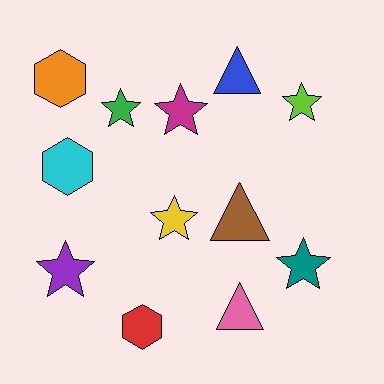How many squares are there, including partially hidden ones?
There are no squares.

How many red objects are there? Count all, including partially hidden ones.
There is 1 red object.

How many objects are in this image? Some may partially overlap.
There are 12 objects.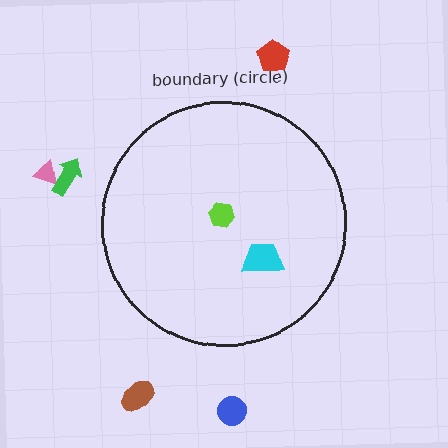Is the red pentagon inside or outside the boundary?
Outside.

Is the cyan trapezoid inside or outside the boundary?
Inside.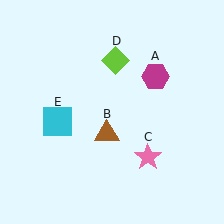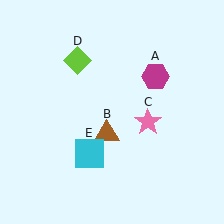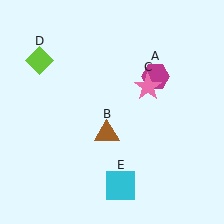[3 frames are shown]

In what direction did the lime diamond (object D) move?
The lime diamond (object D) moved left.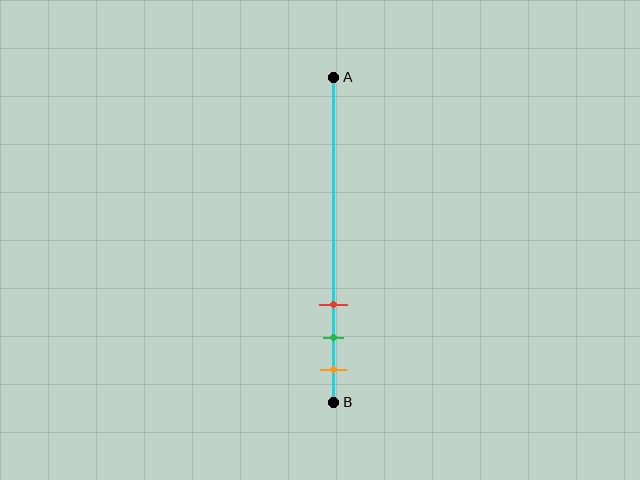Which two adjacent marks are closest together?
The green and orange marks are the closest adjacent pair.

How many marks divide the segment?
There are 3 marks dividing the segment.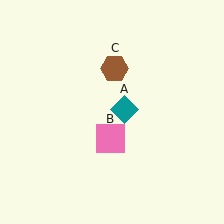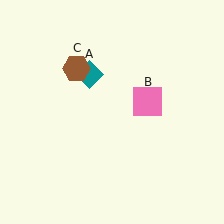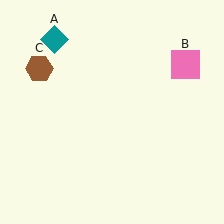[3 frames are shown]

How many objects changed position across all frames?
3 objects changed position: teal diamond (object A), pink square (object B), brown hexagon (object C).